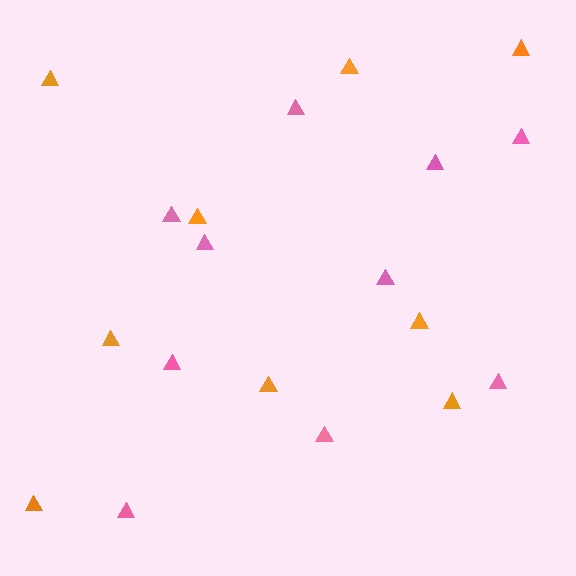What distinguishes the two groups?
There are 2 groups: one group of pink triangles (10) and one group of orange triangles (9).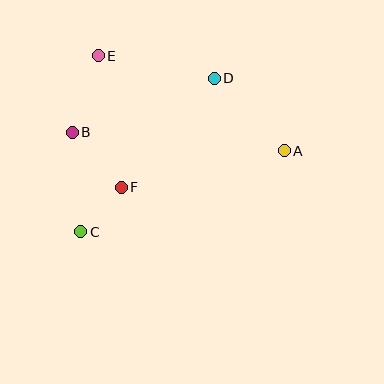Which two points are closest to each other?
Points C and F are closest to each other.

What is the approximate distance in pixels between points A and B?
The distance between A and B is approximately 213 pixels.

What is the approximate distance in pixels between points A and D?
The distance between A and D is approximately 101 pixels.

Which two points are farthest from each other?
Points A and C are farthest from each other.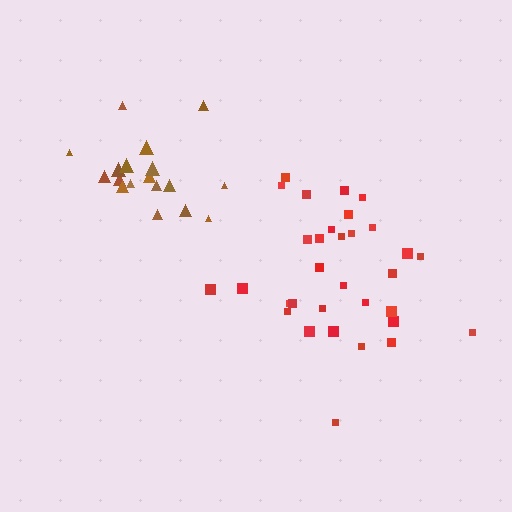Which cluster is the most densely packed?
Brown.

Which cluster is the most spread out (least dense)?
Red.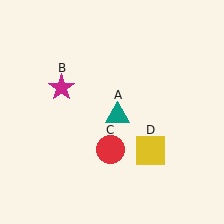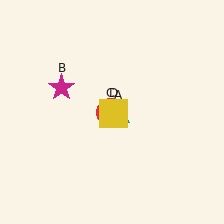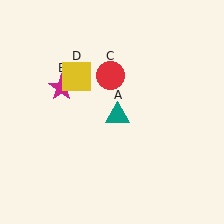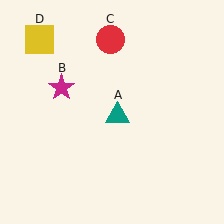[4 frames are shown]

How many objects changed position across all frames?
2 objects changed position: red circle (object C), yellow square (object D).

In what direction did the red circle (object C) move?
The red circle (object C) moved up.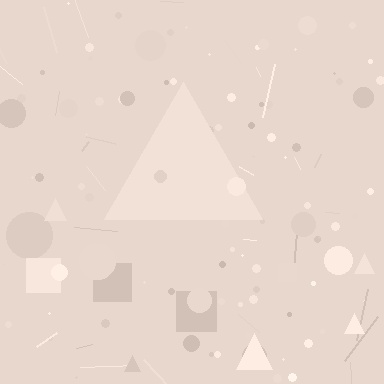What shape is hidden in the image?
A triangle is hidden in the image.